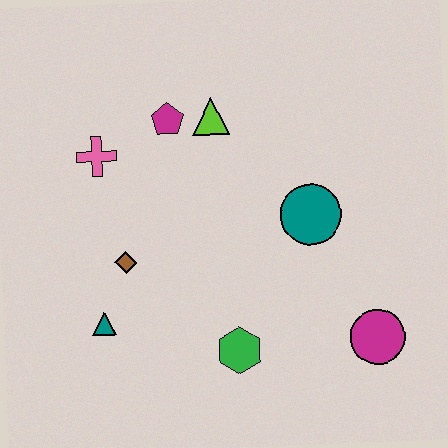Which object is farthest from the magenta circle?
The pink cross is farthest from the magenta circle.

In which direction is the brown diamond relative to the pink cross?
The brown diamond is below the pink cross.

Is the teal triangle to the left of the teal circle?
Yes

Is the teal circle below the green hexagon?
No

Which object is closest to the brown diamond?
The teal triangle is closest to the brown diamond.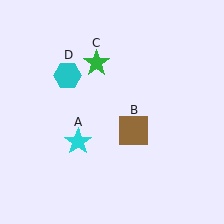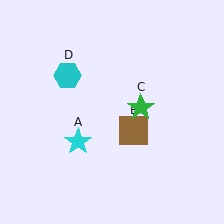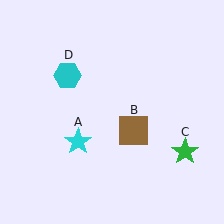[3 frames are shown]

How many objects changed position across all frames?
1 object changed position: green star (object C).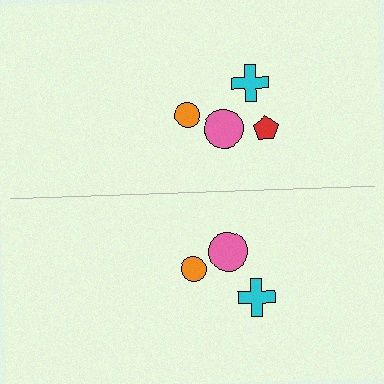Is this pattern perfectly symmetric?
No, the pattern is not perfectly symmetric. A red pentagon is missing from the bottom side.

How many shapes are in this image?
There are 7 shapes in this image.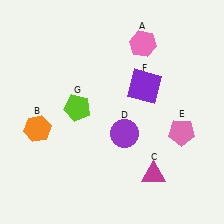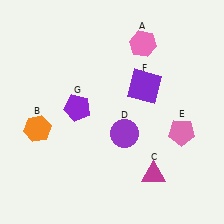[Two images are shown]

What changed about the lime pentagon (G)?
In Image 1, G is lime. In Image 2, it changed to purple.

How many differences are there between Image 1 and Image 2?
There is 1 difference between the two images.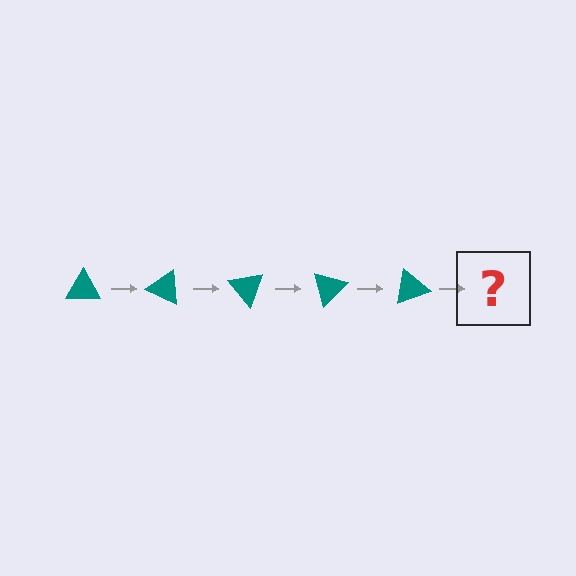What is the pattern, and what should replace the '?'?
The pattern is that the triangle rotates 25 degrees each step. The '?' should be a teal triangle rotated 125 degrees.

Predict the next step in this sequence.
The next step is a teal triangle rotated 125 degrees.